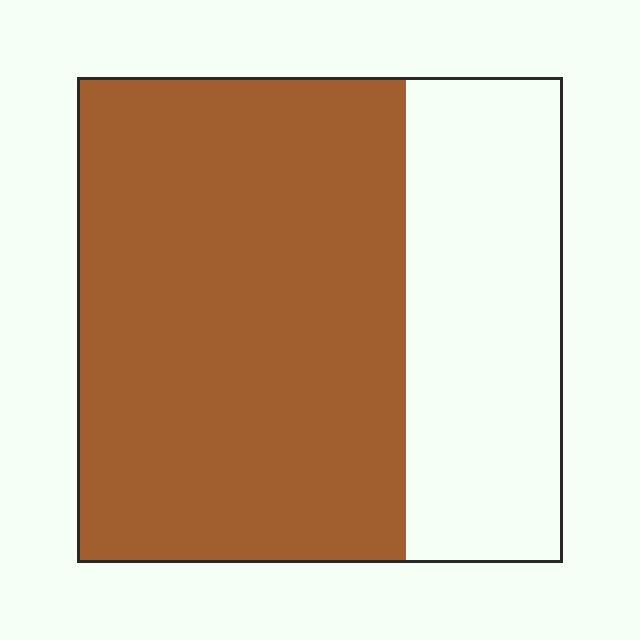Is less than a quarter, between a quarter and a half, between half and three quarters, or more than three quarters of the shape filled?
Between half and three quarters.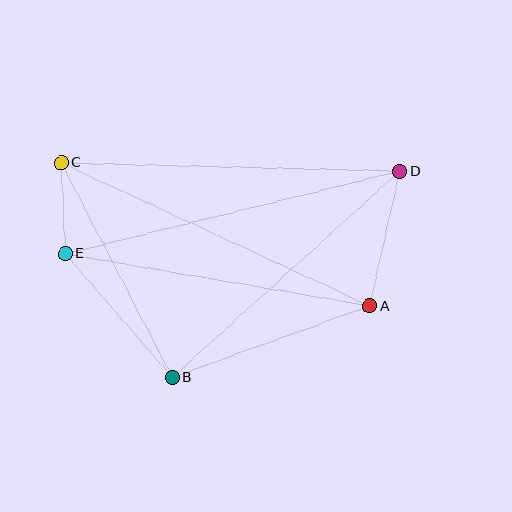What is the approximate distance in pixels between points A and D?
The distance between A and D is approximately 138 pixels.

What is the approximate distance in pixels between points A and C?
The distance between A and C is approximately 341 pixels.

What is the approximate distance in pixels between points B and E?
The distance between B and E is approximately 164 pixels.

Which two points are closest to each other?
Points C and E are closest to each other.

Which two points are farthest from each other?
Points D and E are farthest from each other.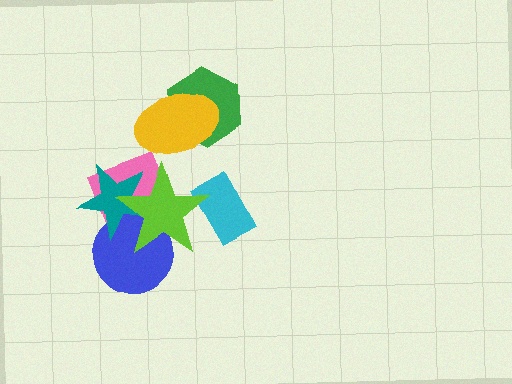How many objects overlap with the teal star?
3 objects overlap with the teal star.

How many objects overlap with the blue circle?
3 objects overlap with the blue circle.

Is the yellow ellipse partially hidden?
No, no other shape covers it.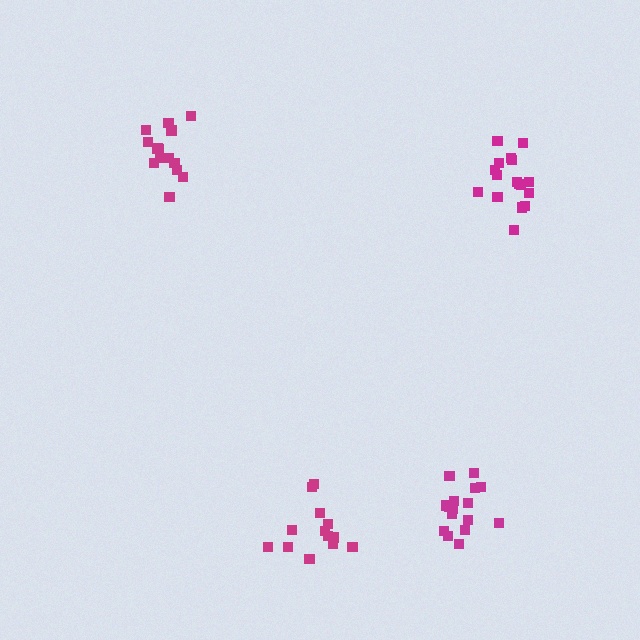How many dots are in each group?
Group 1: 17 dots, Group 2: 16 dots, Group 3: 13 dots, Group 4: 14 dots (60 total).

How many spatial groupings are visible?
There are 4 spatial groupings.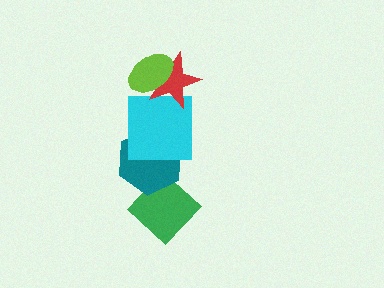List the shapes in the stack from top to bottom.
From top to bottom: the lime ellipse, the red star, the cyan square, the teal hexagon, the green diamond.